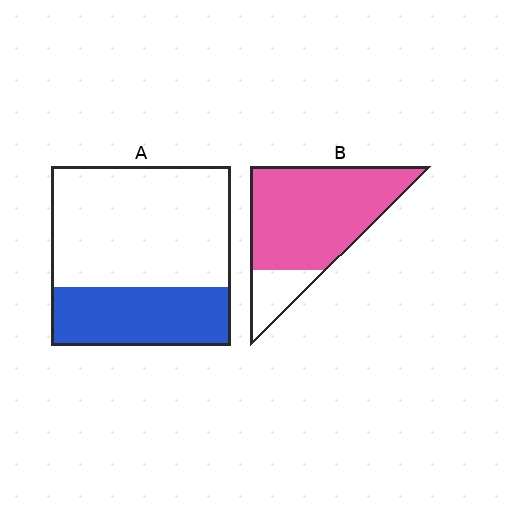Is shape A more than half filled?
No.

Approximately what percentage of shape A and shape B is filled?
A is approximately 35% and B is approximately 80%.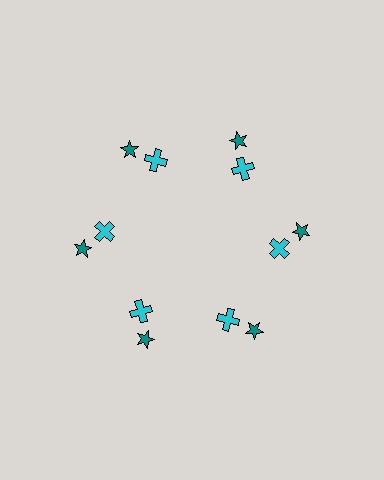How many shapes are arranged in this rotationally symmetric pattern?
There are 12 shapes, arranged in 6 groups of 2.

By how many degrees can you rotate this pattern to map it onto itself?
The pattern maps onto itself every 60 degrees of rotation.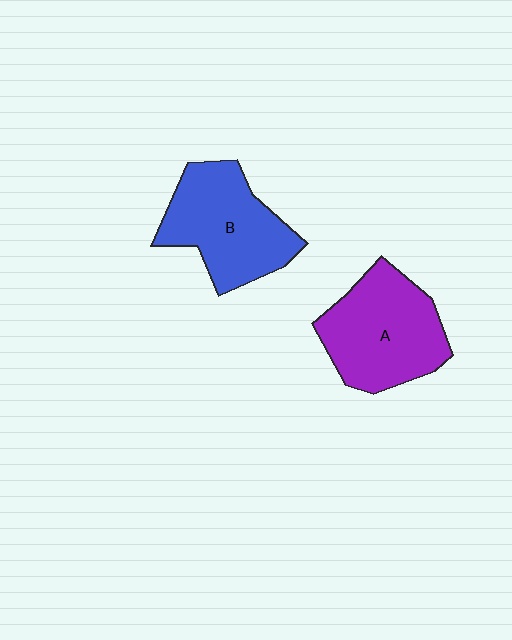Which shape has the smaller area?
Shape B (blue).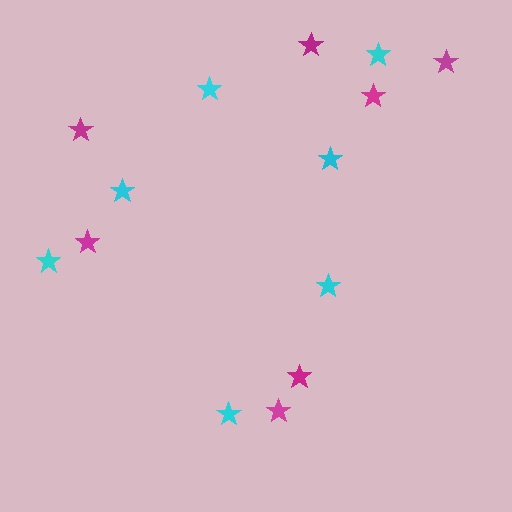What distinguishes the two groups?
There are 2 groups: one group of magenta stars (7) and one group of cyan stars (7).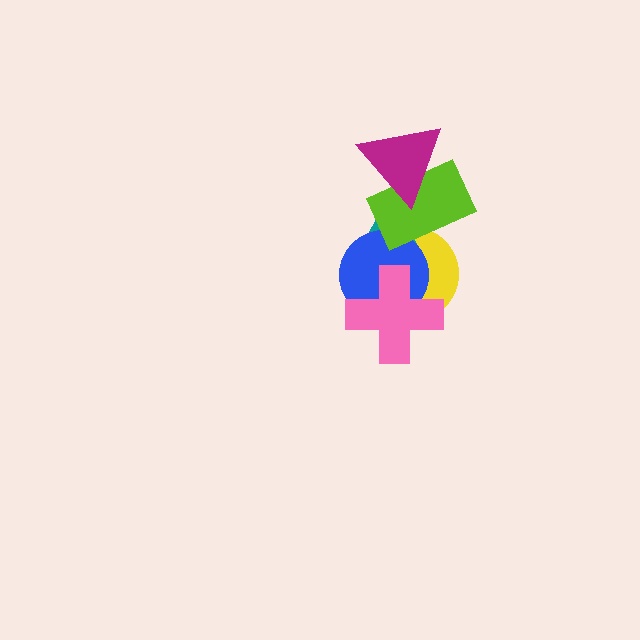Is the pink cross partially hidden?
No, no other shape covers it.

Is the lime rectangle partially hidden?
Yes, it is partially covered by another shape.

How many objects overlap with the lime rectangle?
4 objects overlap with the lime rectangle.